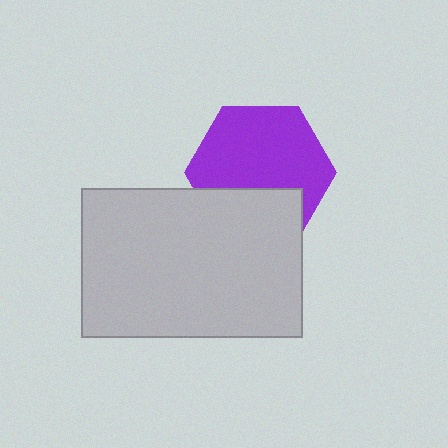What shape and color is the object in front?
The object in front is a light gray rectangle.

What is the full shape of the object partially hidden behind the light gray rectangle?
The partially hidden object is a purple hexagon.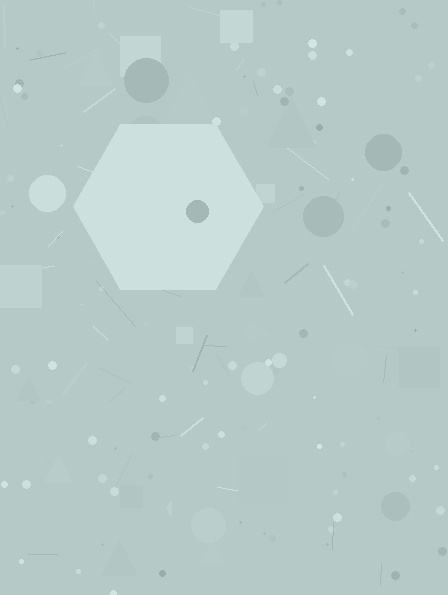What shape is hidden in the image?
A hexagon is hidden in the image.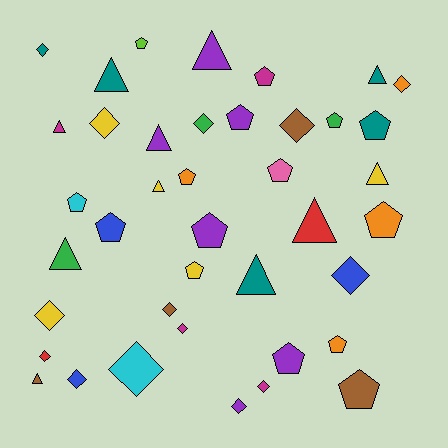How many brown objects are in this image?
There are 4 brown objects.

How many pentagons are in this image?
There are 15 pentagons.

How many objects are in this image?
There are 40 objects.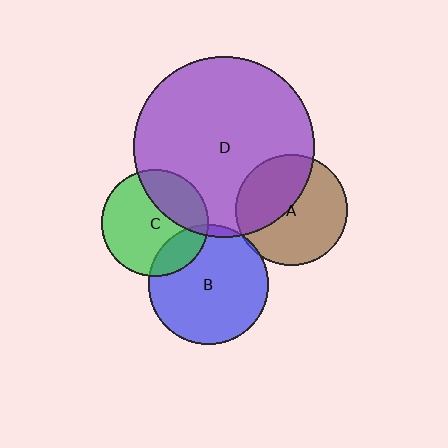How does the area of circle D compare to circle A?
Approximately 2.7 times.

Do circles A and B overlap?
Yes.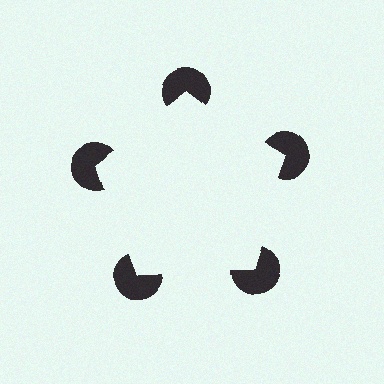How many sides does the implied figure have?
5 sides.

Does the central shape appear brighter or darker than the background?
It typically appears slightly brighter than the background, even though no actual brightness change is drawn.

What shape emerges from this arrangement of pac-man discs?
An illusory pentagon — its edges are inferred from the aligned wedge cuts in the pac-man discs, not physically drawn.